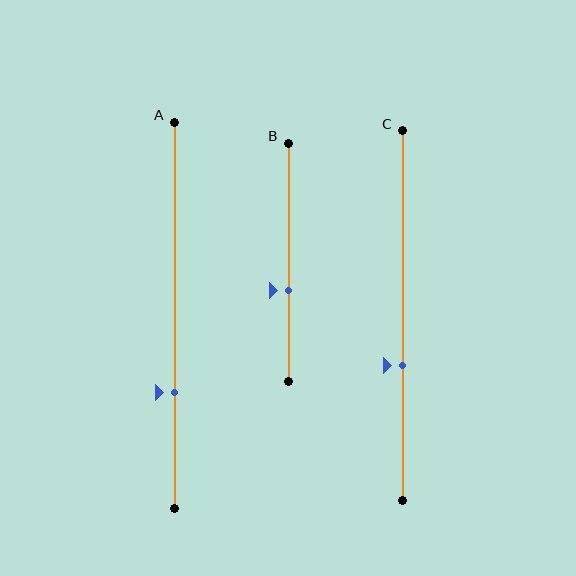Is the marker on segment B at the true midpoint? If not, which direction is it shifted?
No, the marker on segment B is shifted downward by about 12% of the segment length.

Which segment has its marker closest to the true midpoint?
Segment B has its marker closest to the true midpoint.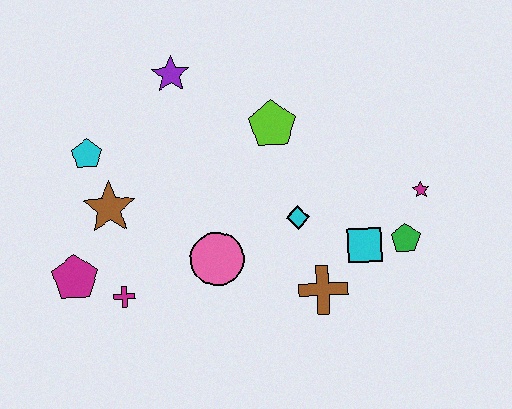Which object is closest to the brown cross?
The cyan square is closest to the brown cross.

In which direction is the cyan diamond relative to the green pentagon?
The cyan diamond is to the left of the green pentagon.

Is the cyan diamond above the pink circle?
Yes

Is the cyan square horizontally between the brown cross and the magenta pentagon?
No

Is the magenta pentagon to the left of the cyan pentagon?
Yes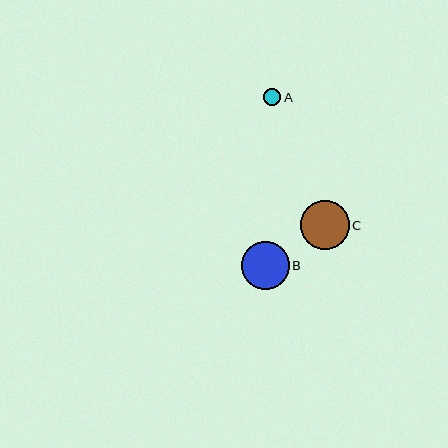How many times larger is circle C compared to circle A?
Circle C is approximately 2.9 times the size of circle A.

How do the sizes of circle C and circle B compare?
Circle C and circle B are approximately the same size.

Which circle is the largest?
Circle C is the largest with a size of approximately 49 pixels.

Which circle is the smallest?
Circle A is the smallest with a size of approximately 17 pixels.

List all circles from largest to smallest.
From largest to smallest: C, B, A.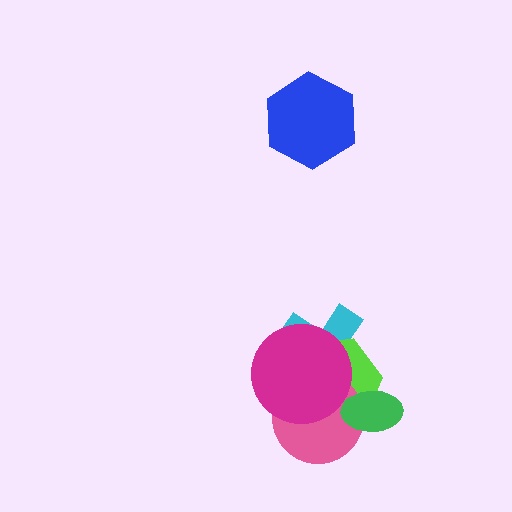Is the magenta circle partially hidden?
No, no other shape covers it.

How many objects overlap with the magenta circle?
3 objects overlap with the magenta circle.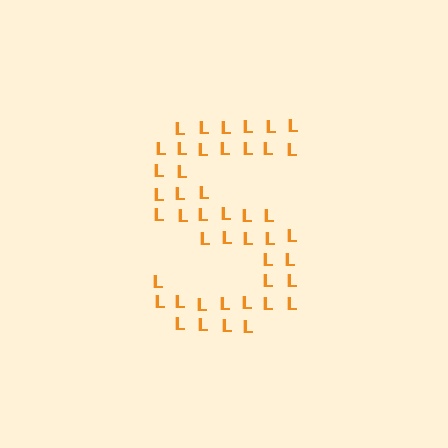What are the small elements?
The small elements are letter L's.